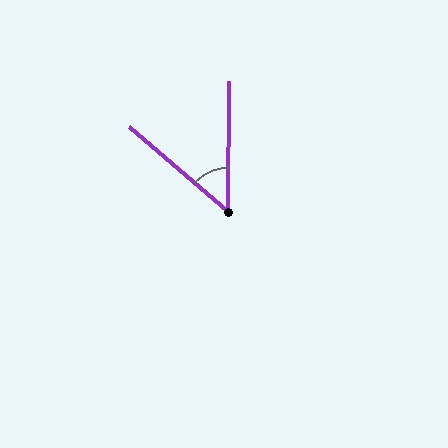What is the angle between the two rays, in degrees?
Approximately 50 degrees.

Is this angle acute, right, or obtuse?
It is acute.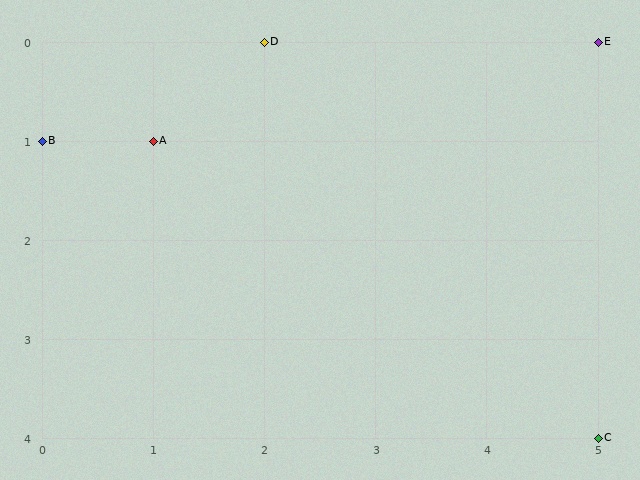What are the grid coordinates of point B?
Point B is at grid coordinates (0, 1).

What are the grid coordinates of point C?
Point C is at grid coordinates (5, 4).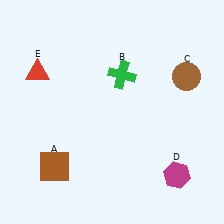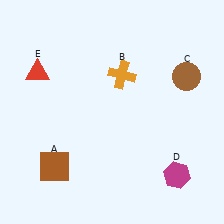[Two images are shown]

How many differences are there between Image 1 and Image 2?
There is 1 difference between the two images.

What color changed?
The cross (B) changed from green in Image 1 to orange in Image 2.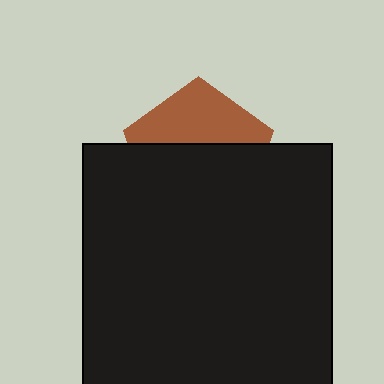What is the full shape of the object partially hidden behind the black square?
The partially hidden object is a brown pentagon.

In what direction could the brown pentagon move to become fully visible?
The brown pentagon could move up. That would shift it out from behind the black square entirely.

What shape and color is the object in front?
The object in front is a black square.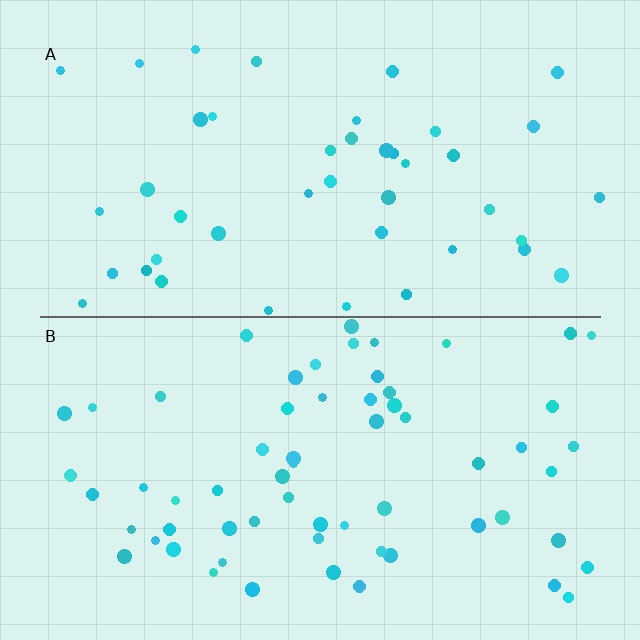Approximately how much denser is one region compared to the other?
Approximately 1.5× — region B over region A.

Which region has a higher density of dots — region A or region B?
B (the bottom).